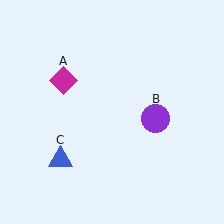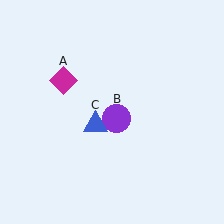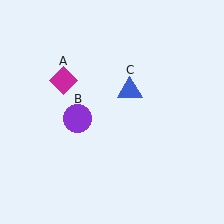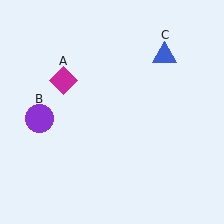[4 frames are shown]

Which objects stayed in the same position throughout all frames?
Magenta diamond (object A) remained stationary.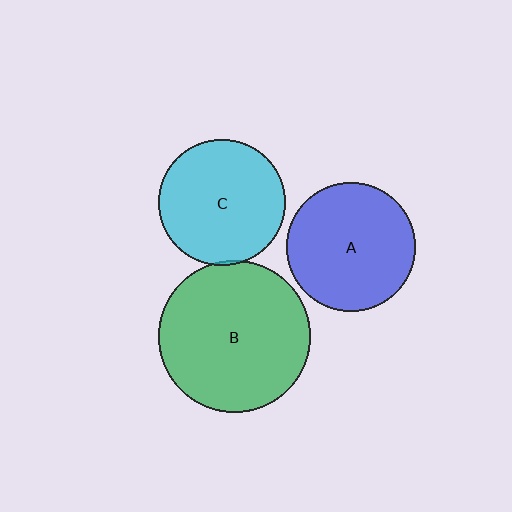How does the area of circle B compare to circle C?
Approximately 1.5 times.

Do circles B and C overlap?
Yes.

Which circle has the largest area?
Circle B (green).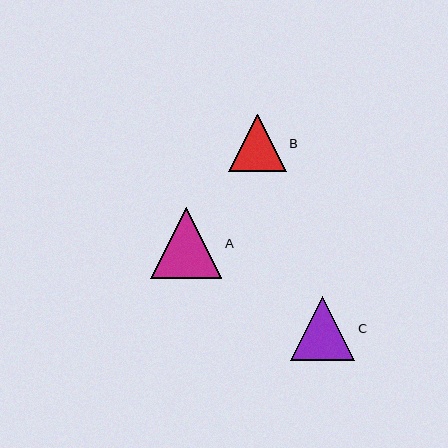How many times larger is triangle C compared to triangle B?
Triangle C is approximately 1.1 times the size of triangle B.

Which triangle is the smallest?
Triangle B is the smallest with a size of approximately 57 pixels.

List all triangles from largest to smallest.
From largest to smallest: A, C, B.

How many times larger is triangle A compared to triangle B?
Triangle A is approximately 1.2 times the size of triangle B.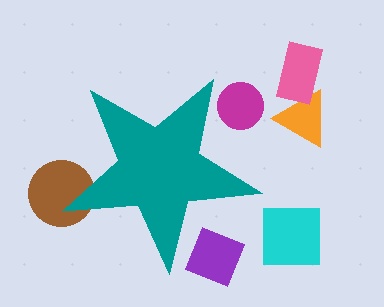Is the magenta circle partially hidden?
Yes, the magenta circle is partially hidden behind the teal star.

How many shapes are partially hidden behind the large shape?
3 shapes are partially hidden.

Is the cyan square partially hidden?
No, the cyan square is fully visible.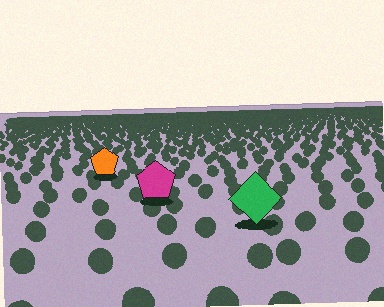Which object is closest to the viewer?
The green diamond is closest. The texture marks near it are larger and more spread out.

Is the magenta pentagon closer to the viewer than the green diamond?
No. The green diamond is closer — you can tell from the texture gradient: the ground texture is coarser near it.